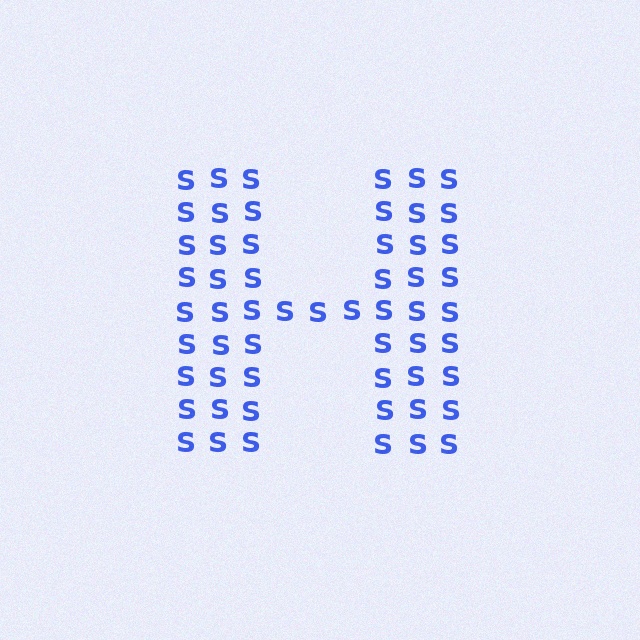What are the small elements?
The small elements are letter S's.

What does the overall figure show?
The overall figure shows the letter H.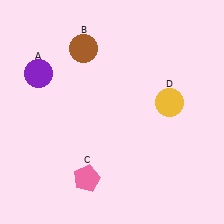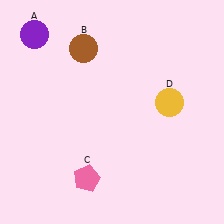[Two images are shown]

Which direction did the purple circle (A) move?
The purple circle (A) moved up.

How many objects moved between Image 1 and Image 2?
1 object moved between the two images.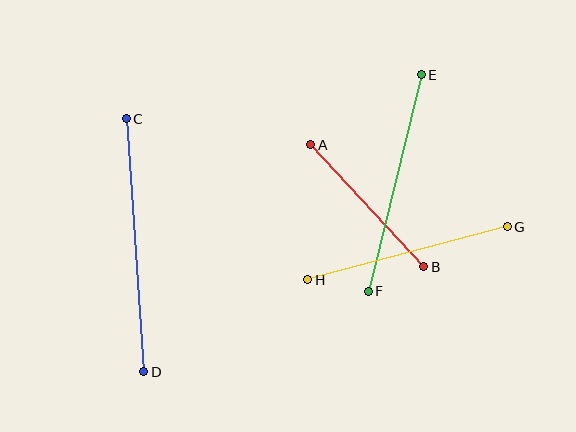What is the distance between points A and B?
The distance is approximately 166 pixels.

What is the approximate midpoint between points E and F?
The midpoint is at approximately (395, 183) pixels.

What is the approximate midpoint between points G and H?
The midpoint is at approximately (408, 253) pixels.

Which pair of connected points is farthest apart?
Points C and D are farthest apart.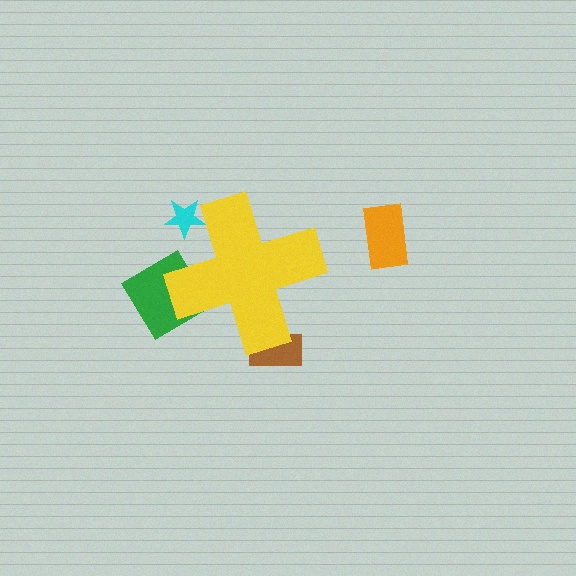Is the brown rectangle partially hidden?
Yes, the brown rectangle is partially hidden behind the yellow cross.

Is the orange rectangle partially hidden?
No, the orange rectangle is fully visible.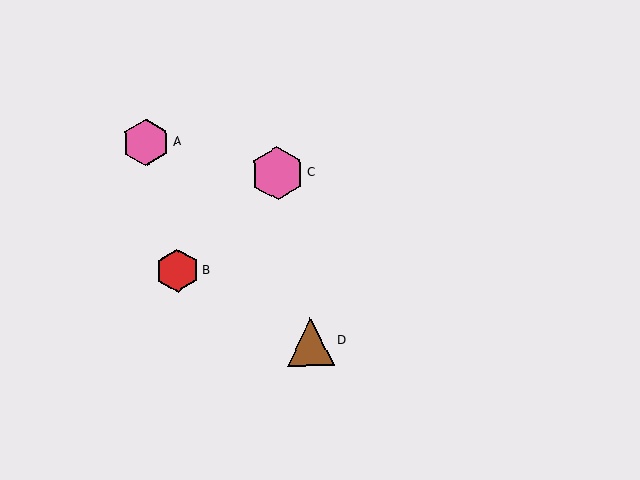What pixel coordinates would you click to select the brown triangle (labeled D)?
Click at (310, 342) to select the brown triangle D.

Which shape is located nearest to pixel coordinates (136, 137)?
The pink hexagon (labeled A) at (146, 142) is nearest to that location.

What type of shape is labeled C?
Shape C is a pink hexagon.